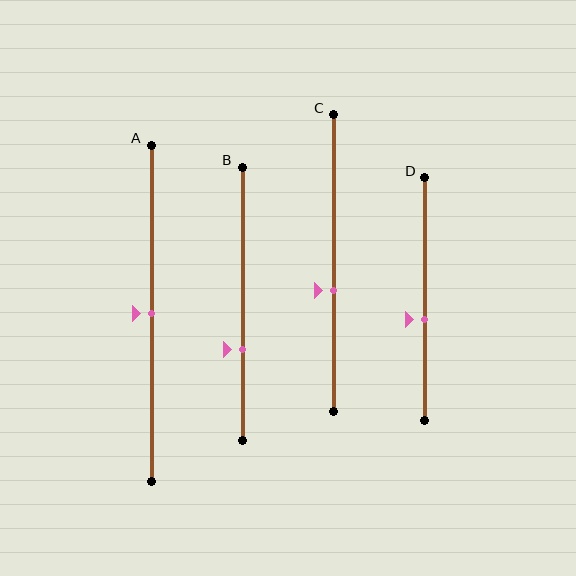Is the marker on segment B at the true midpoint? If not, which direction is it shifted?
No, the marker on segment B is shifted downward by about 17% of the segment length.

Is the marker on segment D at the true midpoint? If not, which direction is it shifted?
No, the marker on segment D is shifted downward by about 8% of the segment length.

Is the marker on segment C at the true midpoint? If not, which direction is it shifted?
No, the marker on segment C is shifted downward by about 9% of the segment length.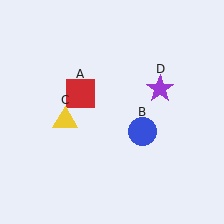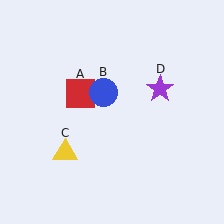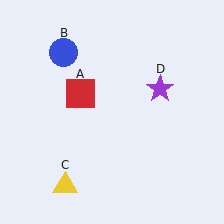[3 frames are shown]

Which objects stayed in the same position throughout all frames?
Red square (object A) and purple star (object D) remained stationary.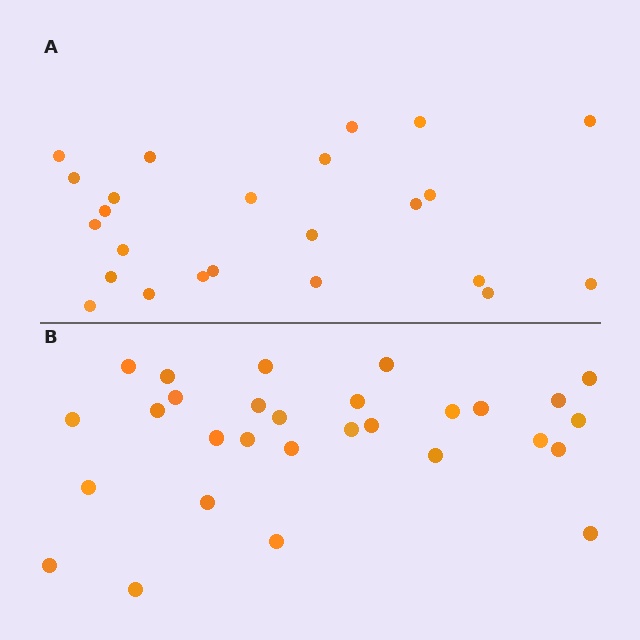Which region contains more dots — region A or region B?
Region B (the bottom region) has more dots.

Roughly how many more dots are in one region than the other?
Region B has about 5 more dots than region A.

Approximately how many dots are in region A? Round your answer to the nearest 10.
About 20 dots. (The exact count is 24, which rounds to 20.)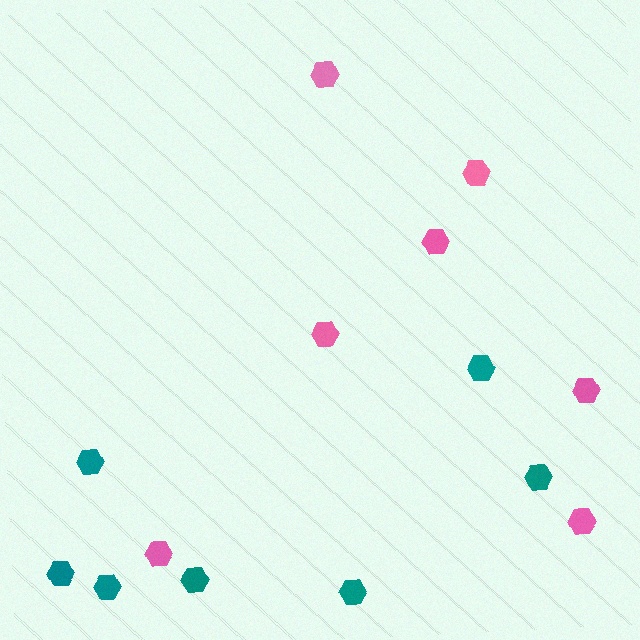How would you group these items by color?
There are 2 groups: one group of pink hexagons (7) and one group of teal hexagons (7).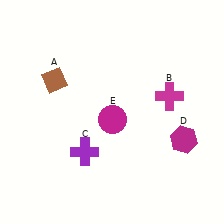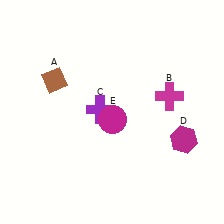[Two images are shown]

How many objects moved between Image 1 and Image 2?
1 object moved between the two images.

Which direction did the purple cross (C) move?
The purple cross (C) moved up.